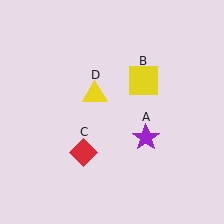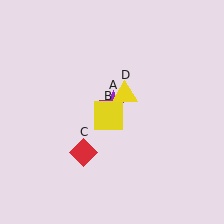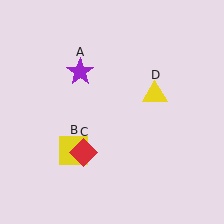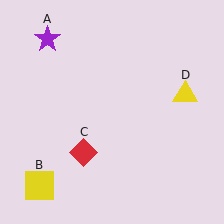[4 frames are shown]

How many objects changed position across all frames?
3 objects changed position: purple star (object A), yellow square (object B), yellow triangle (object D).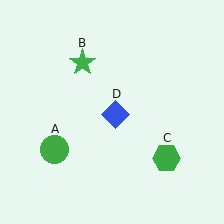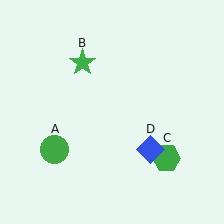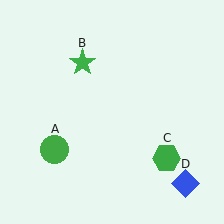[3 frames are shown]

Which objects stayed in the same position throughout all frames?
Green circle (object A) and green star (object B) and green hexagon (object C) remained stationary.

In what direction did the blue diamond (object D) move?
The blue diamond (object D) moved down and to the right.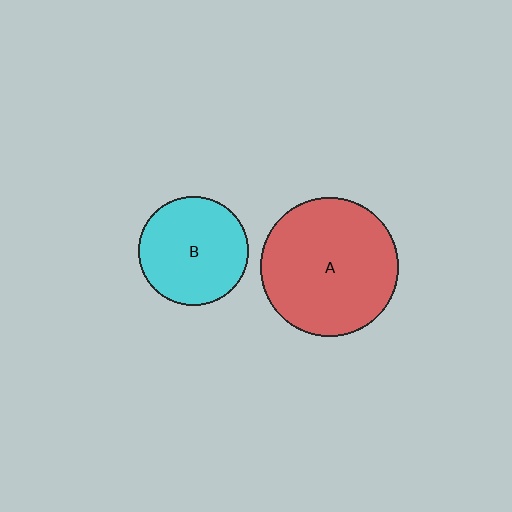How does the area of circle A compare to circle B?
Approximately 1.6 times.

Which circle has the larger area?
Circle A (red).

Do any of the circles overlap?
No, none of the circles overlap.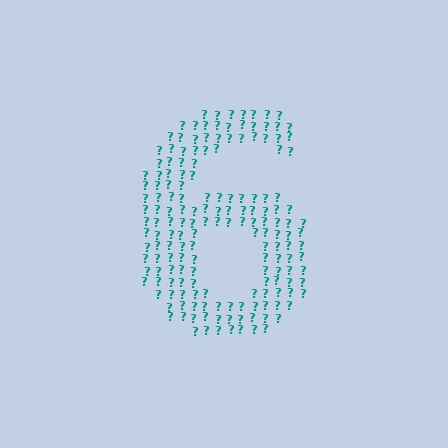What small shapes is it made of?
It is made of small question marks.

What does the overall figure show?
The overall figure shows the digit 6.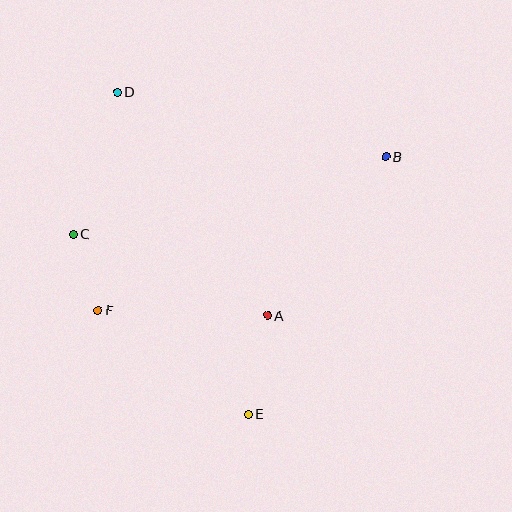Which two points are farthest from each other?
Points D and E are farthest from each other.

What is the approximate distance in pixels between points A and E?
The distance between A and E is approximately 101 pixels.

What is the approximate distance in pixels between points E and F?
The distance between E and F is approximately 182 pixels.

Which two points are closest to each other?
Points C and F are closest to each other.